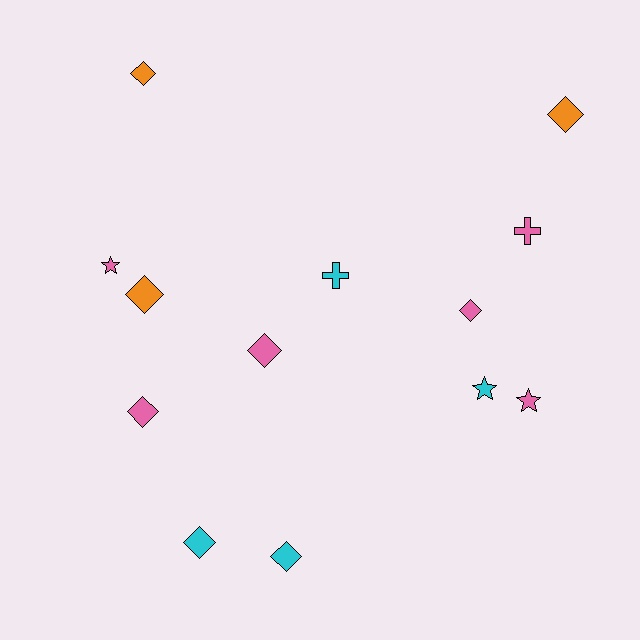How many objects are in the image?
There are 13 objects.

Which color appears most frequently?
Pink, with 6 objects.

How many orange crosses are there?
There are no orange crosses.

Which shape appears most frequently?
Diamond, with 8 objects.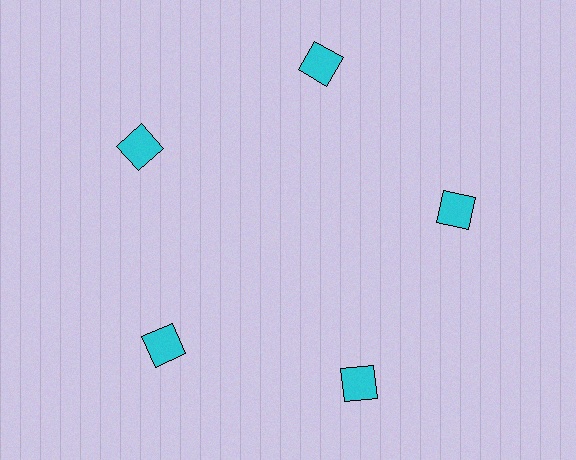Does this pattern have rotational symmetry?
Yes, this pattern has 5-fold rotational symmetry. It looks the same after rotating 72 degrees around the center.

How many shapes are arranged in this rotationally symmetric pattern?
There are 5 shapes, arranged in 5 groups of 1.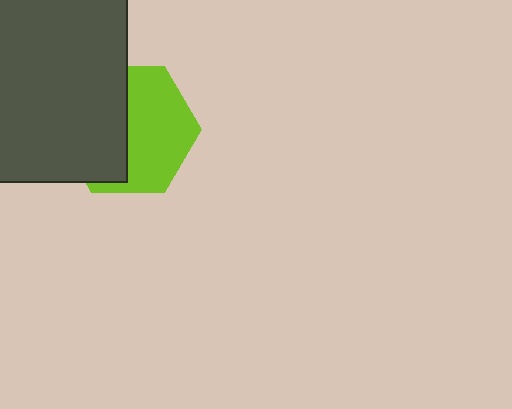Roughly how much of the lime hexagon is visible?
About half of it is visible (roughly 53%).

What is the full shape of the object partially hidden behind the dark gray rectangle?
The partially hidden object is a lime hexagon.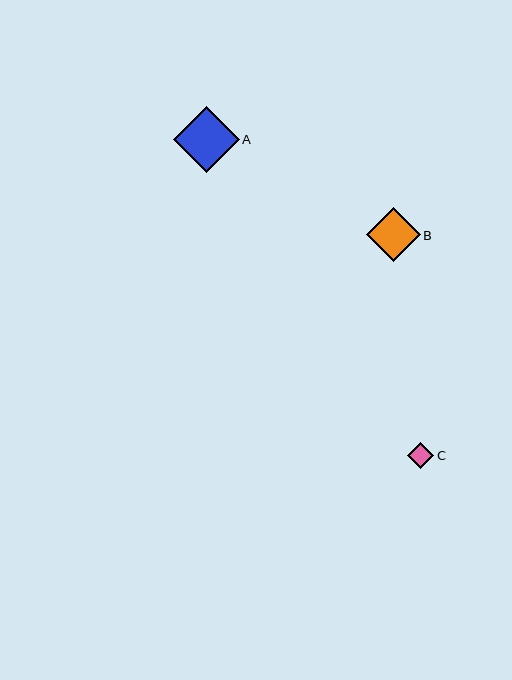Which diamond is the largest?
Diamond A is the largest with a size of approximately 66 pixels.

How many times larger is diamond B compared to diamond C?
Diamond B is approximately 2.1 times the size of diamond C.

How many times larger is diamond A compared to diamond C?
Diamond A is approximately 2.6 times the size of diamond C.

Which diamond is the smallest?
Diamond C is the smallest with a size of approximately 26 pixels.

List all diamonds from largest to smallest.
From largest to smallest: A, B, C.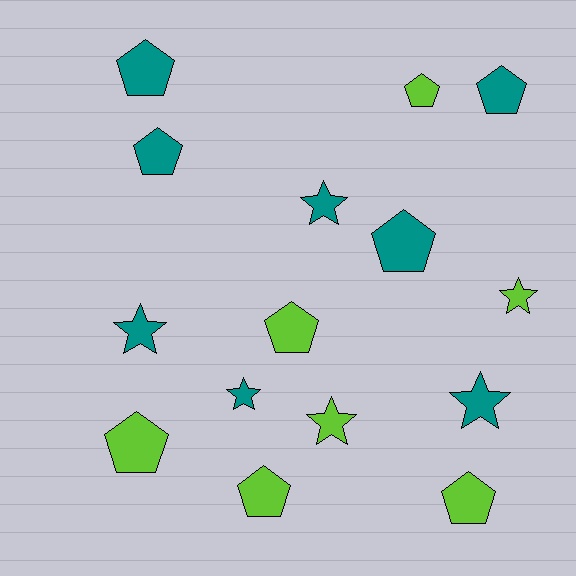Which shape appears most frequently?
Pentagon, with 9 objects.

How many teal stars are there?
There are 4 teal stars.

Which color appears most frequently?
Teal, with 8 objects.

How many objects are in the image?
There are 15 objects.